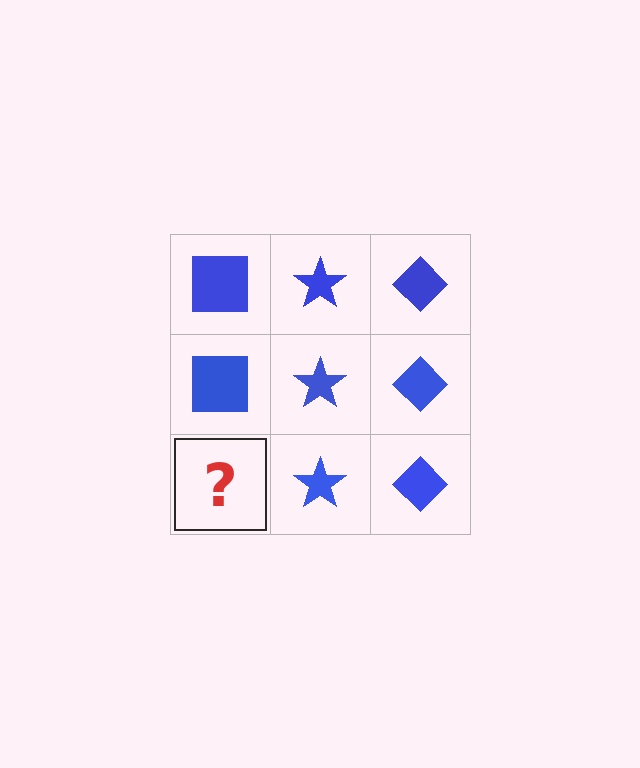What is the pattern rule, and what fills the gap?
The rule is that each column has a consistent shape. The gap should be filled with a blue square.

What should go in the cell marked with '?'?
The missing cell should contain a blue square.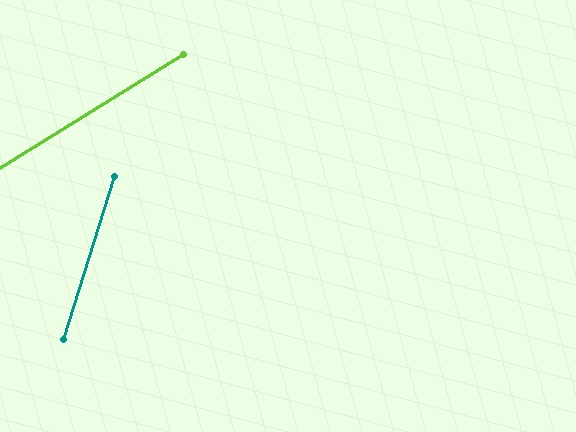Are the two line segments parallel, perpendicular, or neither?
Neither parallel nor perpendicular — they differ by about 41°.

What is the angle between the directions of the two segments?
Approximately 41 degrees.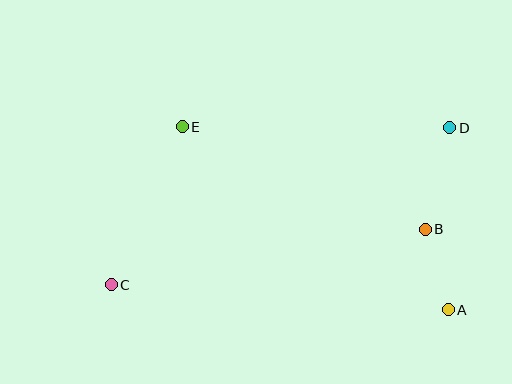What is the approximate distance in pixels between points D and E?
The distance between D and E is approximately 267 pixels.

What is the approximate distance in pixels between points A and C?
The distance between A and C is approximately 338 pixels.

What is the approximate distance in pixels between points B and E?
The distance between B and E is approximately 264 pixels.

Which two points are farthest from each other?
Points C and D are farthest from each other.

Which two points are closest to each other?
Points A and B are closest to each other.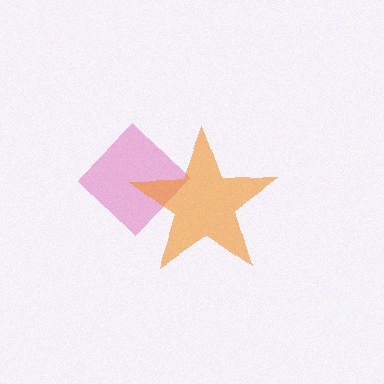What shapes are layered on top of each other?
The layered shapes are: a pink diamond, an orange star.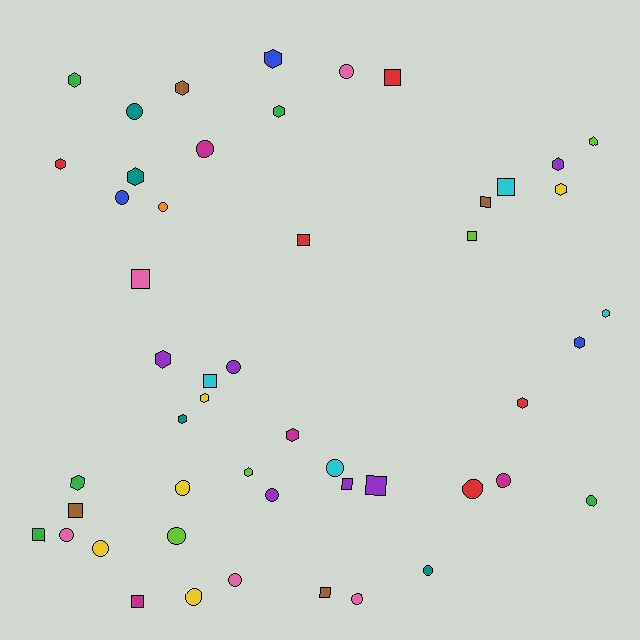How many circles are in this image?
There are 19 circles.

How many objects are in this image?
There are 50 objects.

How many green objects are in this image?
There are 5 green objects.